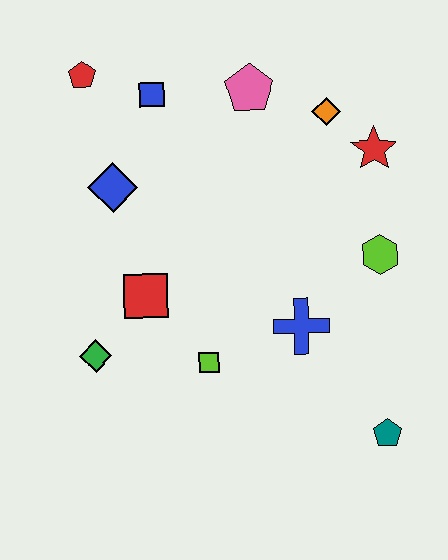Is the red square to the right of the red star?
No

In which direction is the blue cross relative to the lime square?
The blue cross is to the right of the lime square.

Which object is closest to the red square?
The green diamond is closest to the red square.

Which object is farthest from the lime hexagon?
The red pentagon is farthest from the lime hexagon.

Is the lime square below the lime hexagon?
Yes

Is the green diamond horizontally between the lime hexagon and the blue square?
No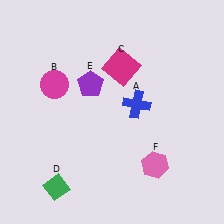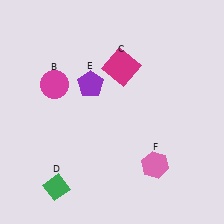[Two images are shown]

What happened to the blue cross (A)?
The blue cross (A) was removed in Image 2. It was in the top-right area of Image 1.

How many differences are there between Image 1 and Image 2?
There is 1 difference between the two images.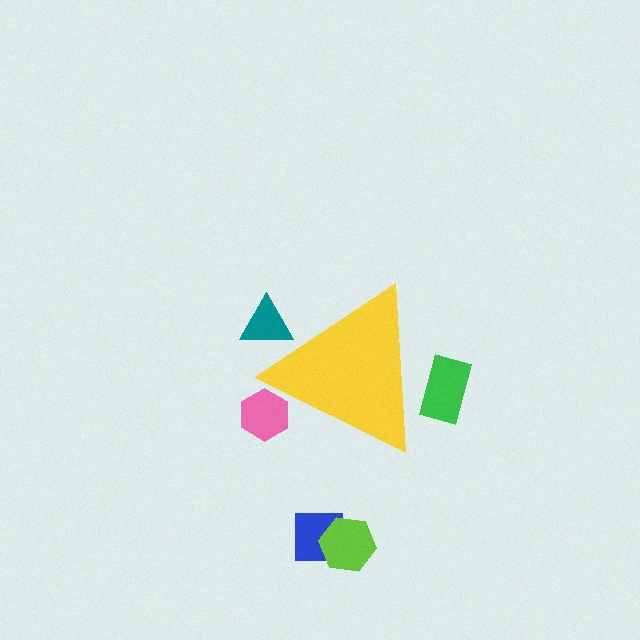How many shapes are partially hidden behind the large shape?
3 shapes are partially hidden.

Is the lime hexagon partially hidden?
No, the lime hexagon is fully visible.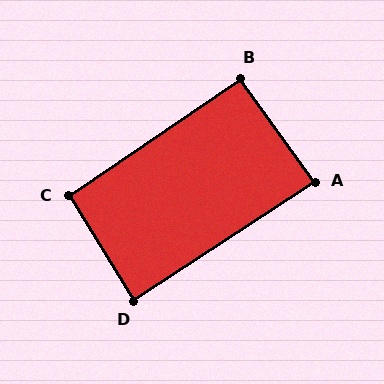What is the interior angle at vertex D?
Approximately 89 degrees (approximately right).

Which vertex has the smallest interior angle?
A, at approximately 87 degrees.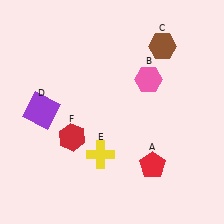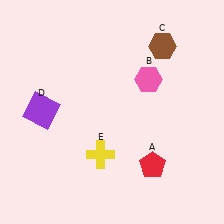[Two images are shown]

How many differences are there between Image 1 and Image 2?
There is 1 difference between the two images.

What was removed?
The red hexagon (F) was removed in Image 2.